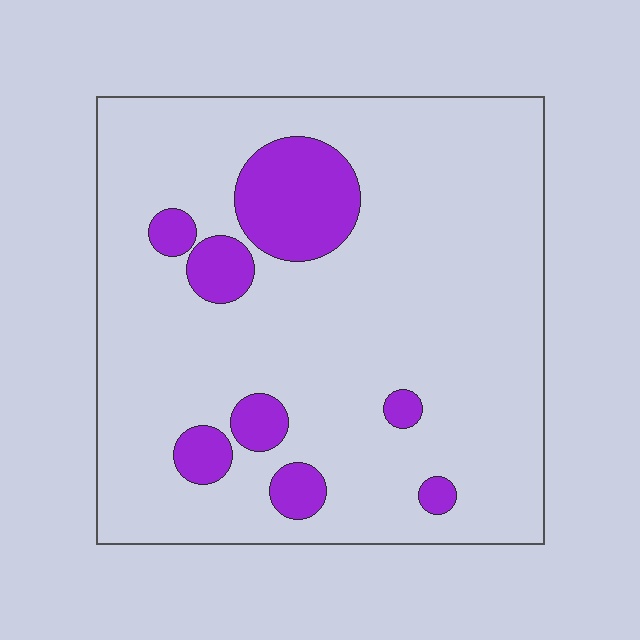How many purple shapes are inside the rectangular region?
8.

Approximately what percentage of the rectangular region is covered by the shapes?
Approximately 15%.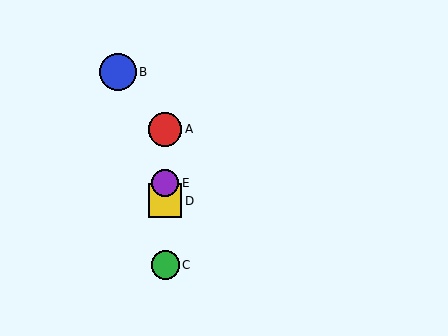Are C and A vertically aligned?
Yes, both are at x≈165.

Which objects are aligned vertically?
Objects A, C, D, E are aligned vertically.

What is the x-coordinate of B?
Object B is at x≈118.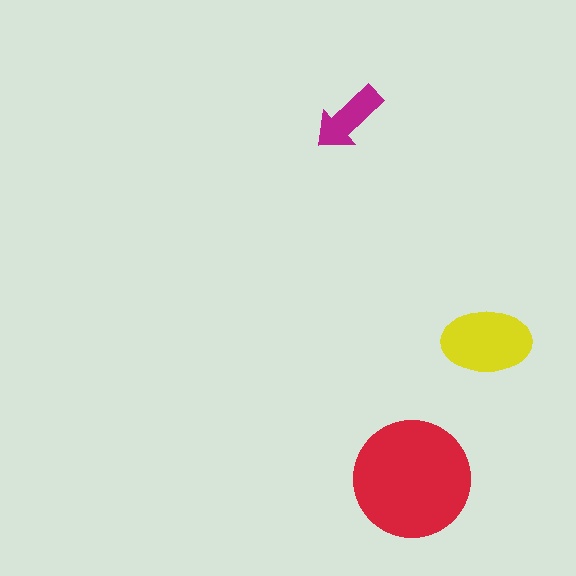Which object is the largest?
The red circle.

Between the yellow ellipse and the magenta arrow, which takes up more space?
The yellow ellipse.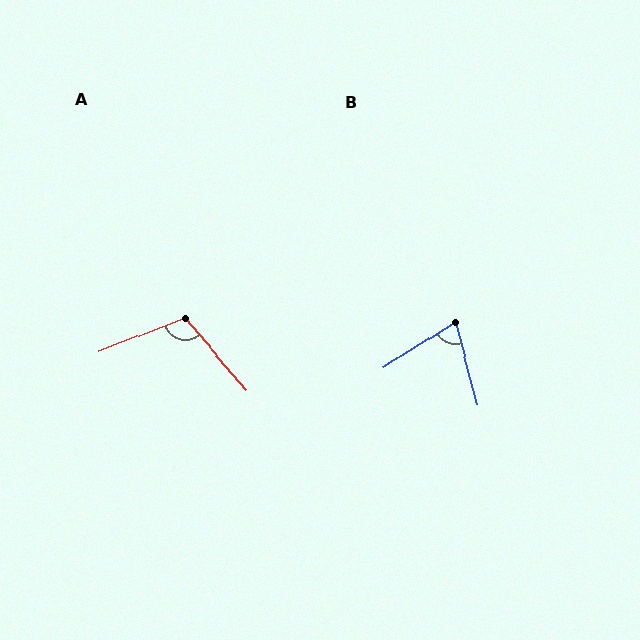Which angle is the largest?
A, at approximately 109 degrees.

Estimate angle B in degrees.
Approximately 72 degrees.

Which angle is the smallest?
B, at approximately 72 degrees.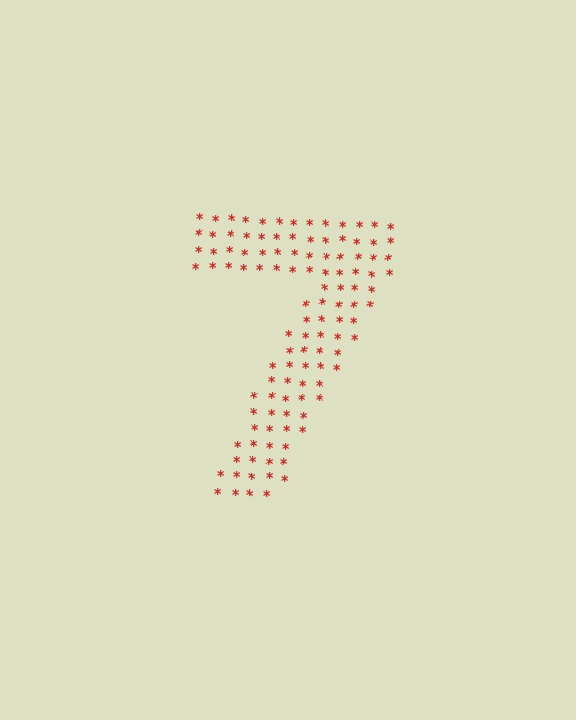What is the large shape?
The large shape is the digit 7.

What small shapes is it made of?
It is made of small asterisks.